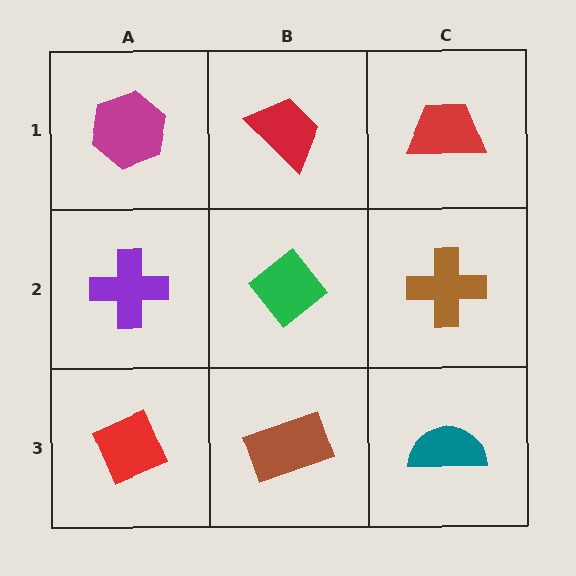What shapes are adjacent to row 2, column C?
A red trapezoid (row 1, column C), a teal semicircle (row 3, column C), a green diamond (row 2, column B).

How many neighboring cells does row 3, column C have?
2.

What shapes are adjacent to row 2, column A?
A magenta hexagon (row 1, column A), a red diamond (row 3, column A), a green diamond (row 2, column B).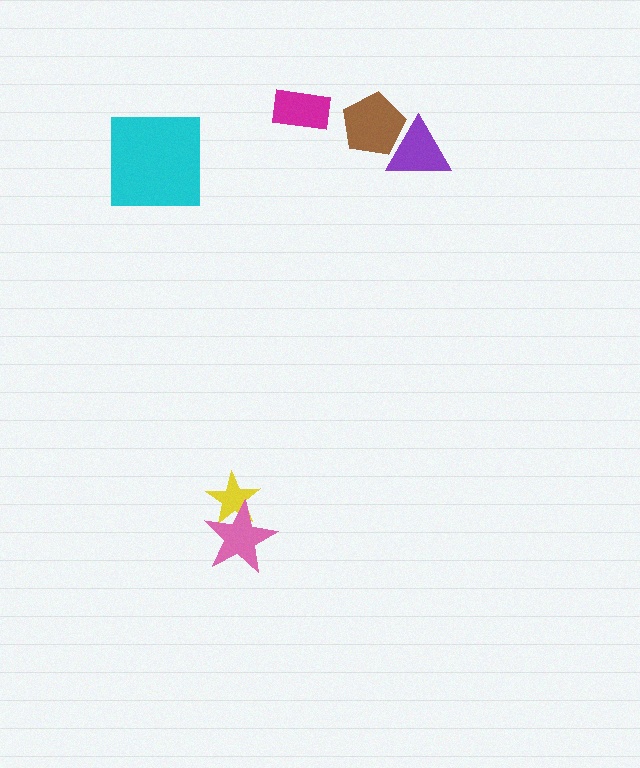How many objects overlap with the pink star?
1 object overlaps with the pink star.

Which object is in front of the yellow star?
The pink star is in front of the yellow star.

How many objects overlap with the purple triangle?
1 object overlaps with the purple triangle.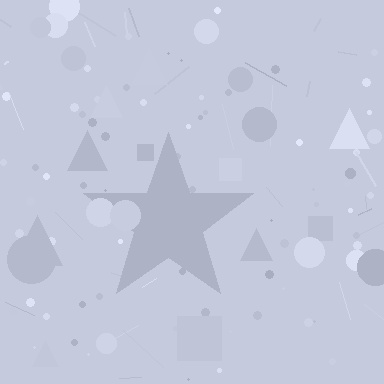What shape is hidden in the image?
A star is hidden in the image.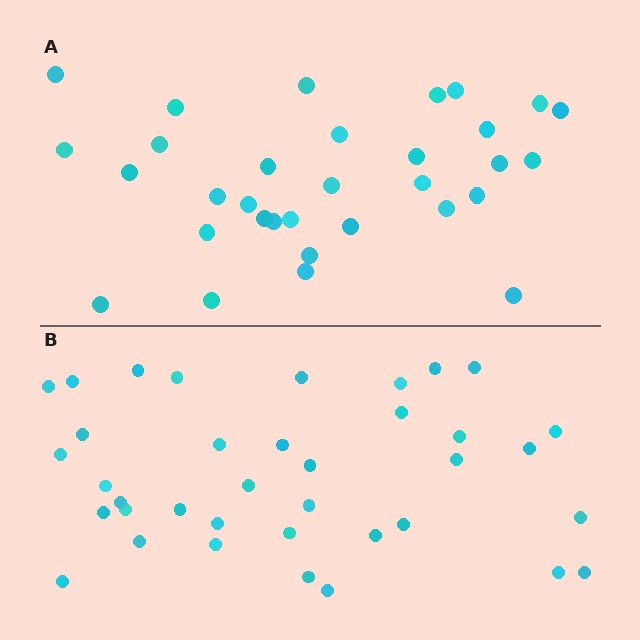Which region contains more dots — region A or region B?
Region B (the bottom region) has more dots.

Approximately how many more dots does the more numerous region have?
Region B has about 5 more dots than region A.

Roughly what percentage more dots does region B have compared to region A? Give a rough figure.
About 15% more.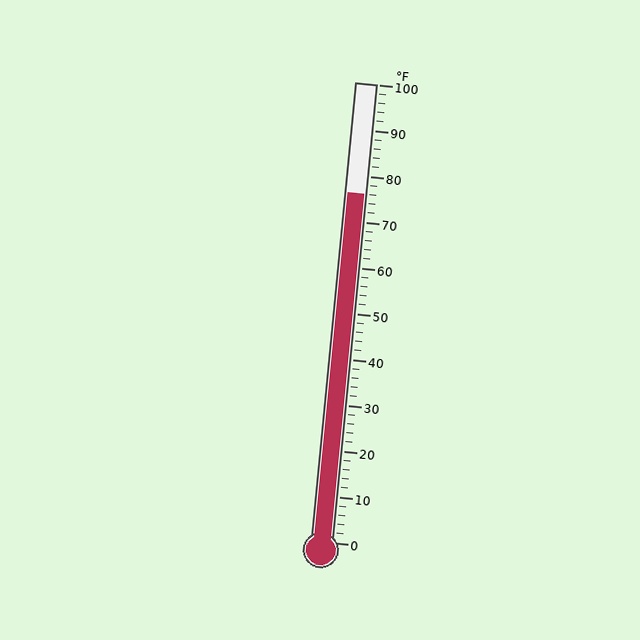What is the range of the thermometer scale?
The thermometer scale ranges from 0°F to 100°F.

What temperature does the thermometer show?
The thermometer shows approximately 76°F.